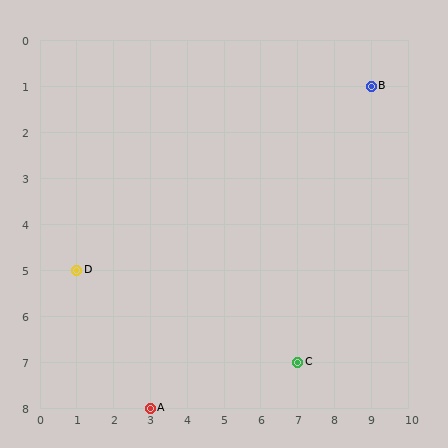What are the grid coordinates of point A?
Point A is at grid coordinates (3, 8).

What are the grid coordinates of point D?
Point D is at grid coordinates (1, 5).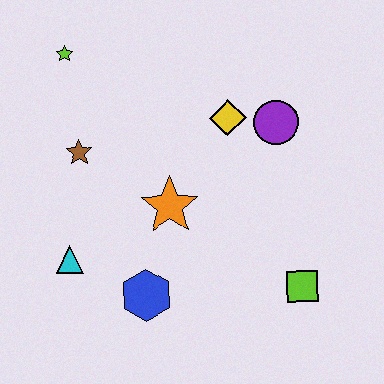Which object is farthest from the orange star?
The lime star is farthest from the orange star.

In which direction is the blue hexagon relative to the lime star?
The blue hexagon is below the lime star.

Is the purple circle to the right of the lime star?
Yes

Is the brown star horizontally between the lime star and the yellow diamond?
Yes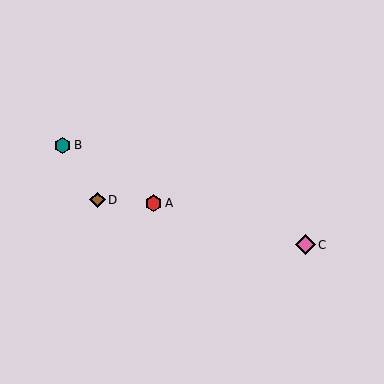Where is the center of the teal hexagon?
The center of the teal hexagon is at (63, 145).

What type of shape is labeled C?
Shape C is a pink diamond.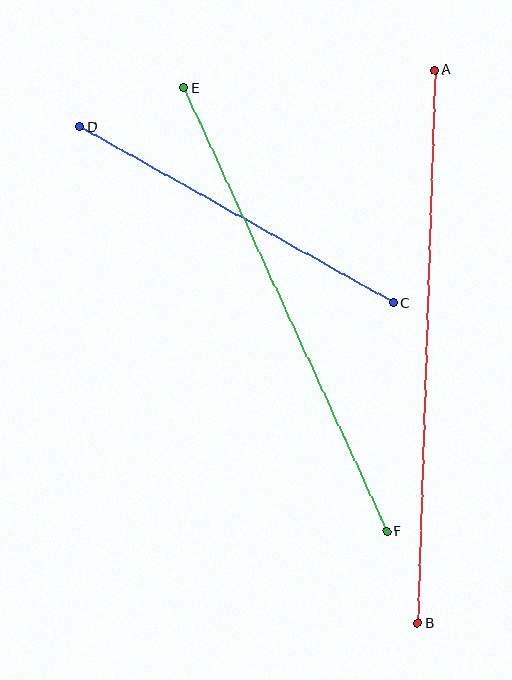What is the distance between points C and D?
The distance is approximately 360 pixels.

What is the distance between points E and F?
The distance is approximately 488 pixels.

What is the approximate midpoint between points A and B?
The midpoint is at approximately (426, 347) pixels.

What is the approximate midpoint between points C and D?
The midpoint is at approximately (236, 215) pixels.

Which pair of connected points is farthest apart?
Points A and B are farthest apart.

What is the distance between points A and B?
The distance is approximately 553 pixels.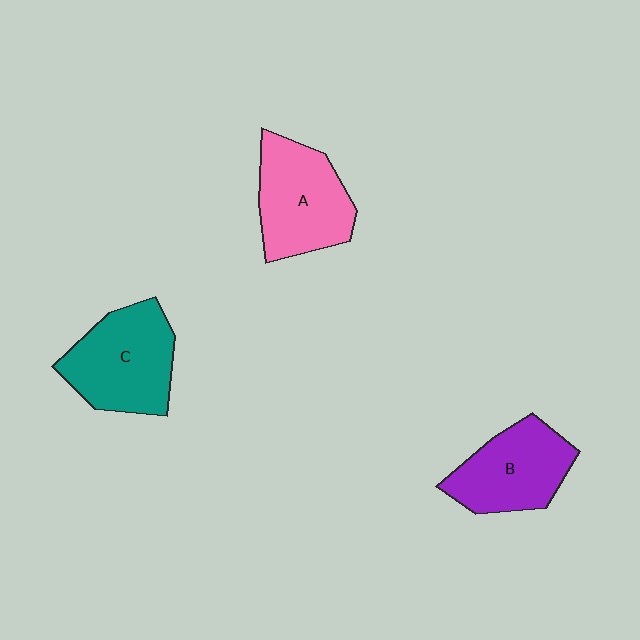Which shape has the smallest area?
Shape B (purple).